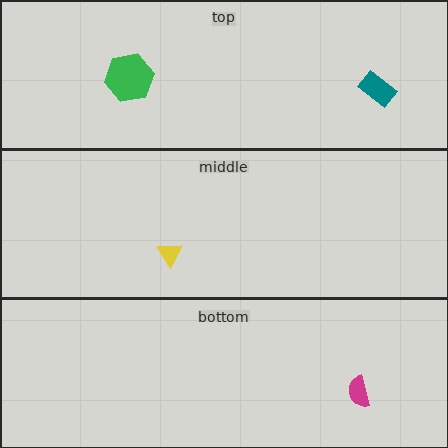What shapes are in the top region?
The teal rectangle, the green hexagon.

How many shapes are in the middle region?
1.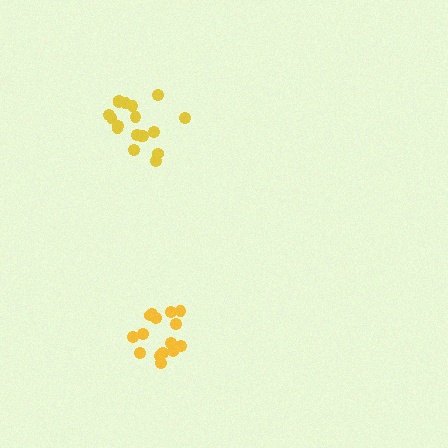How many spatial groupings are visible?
There are 2 spatial groupings.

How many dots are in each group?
Group 1: 18 dots, Group 2: 15 dots (33 total).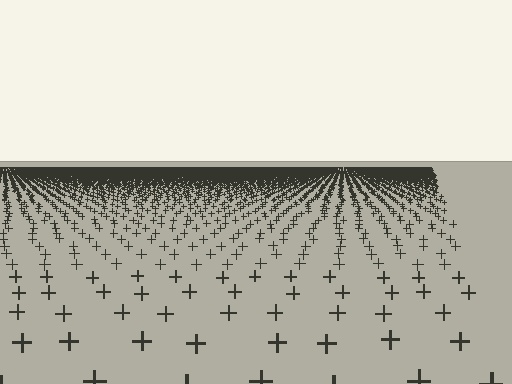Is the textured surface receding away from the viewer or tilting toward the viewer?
The surface is receding away from the viewer. Texture elements get smaller and denser toward the top.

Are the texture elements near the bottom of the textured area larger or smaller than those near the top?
Larger. Near the bottom, elements are closer to the viewer and appear at a bigger on-screen size.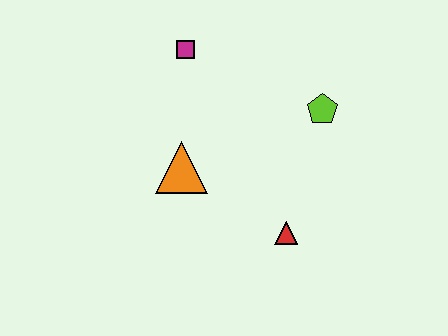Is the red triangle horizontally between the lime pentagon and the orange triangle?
Yes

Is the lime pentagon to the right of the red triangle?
Yes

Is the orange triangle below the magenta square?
Yes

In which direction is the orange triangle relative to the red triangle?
The orange triangle is to the left of the red triangle.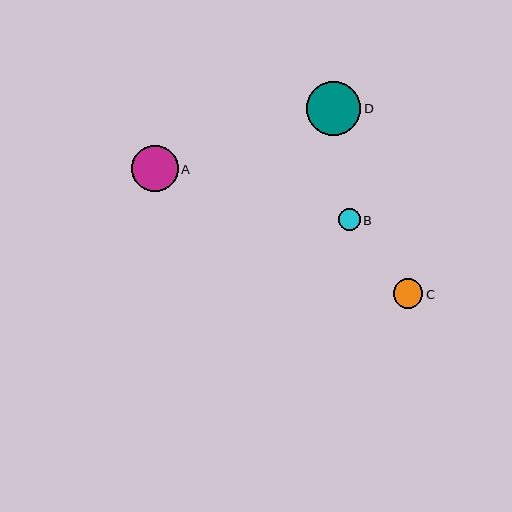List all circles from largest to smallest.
From largest to smallest: D, A, C, B.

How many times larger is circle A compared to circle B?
Circle A is approximately 2.1 times the size of circle B.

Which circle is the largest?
Circle D is the largest with a size of approximately 54 pixels.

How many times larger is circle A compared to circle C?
Circle A is approximately 1.6 times the size of circle C.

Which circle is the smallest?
Circle B is the smallest with a size of approximately 22 pixels.